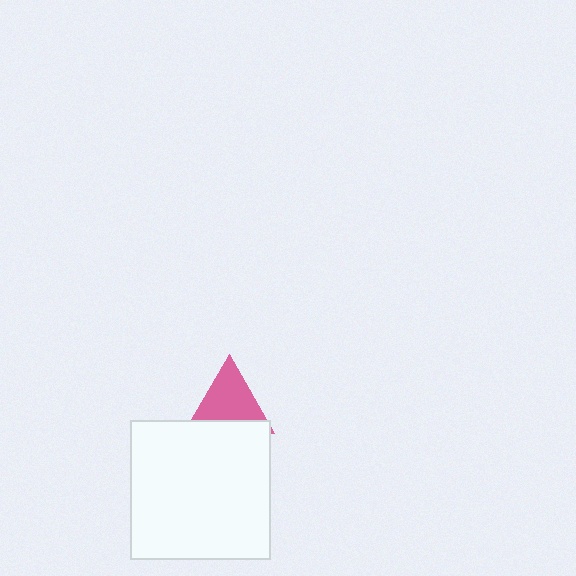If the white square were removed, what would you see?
You would see the complete pink triangle.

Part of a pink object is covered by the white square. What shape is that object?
It is a triangle.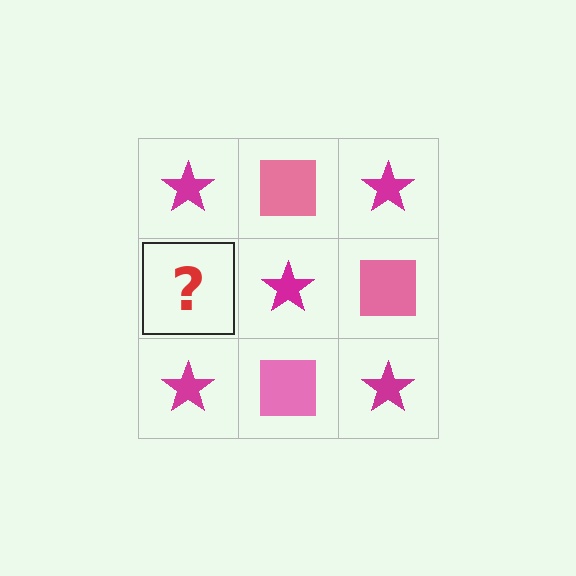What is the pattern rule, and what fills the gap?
The rule is that it alternates magenta star and pink square in a checkerboard pattern. The gap should be filled with a pink square.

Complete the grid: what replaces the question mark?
The question mark should be replaced with a pink square.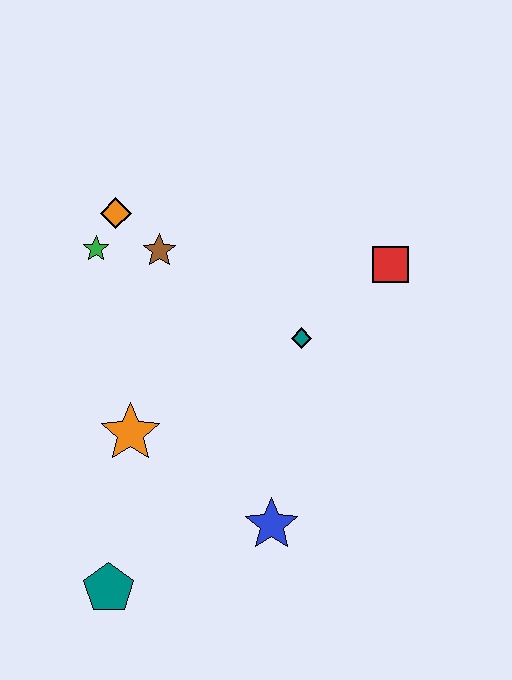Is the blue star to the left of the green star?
No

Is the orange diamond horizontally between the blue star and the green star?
Yes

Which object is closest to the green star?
The orange diamond is closest to the green star.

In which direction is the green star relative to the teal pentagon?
The green star is above the teal pentagon.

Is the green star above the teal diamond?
Yes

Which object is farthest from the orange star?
The red square is farthest from the orange star.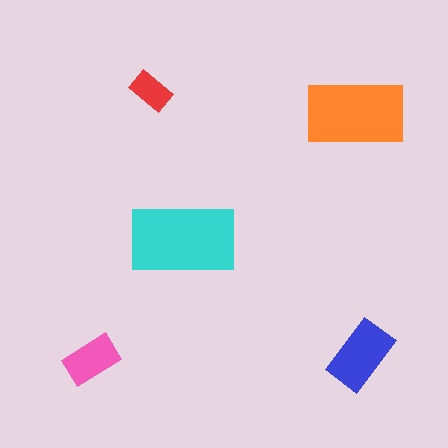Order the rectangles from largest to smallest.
the cyan one, the orange one, the blue one, the pink one, the red one.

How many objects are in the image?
There are 5 objects in the image.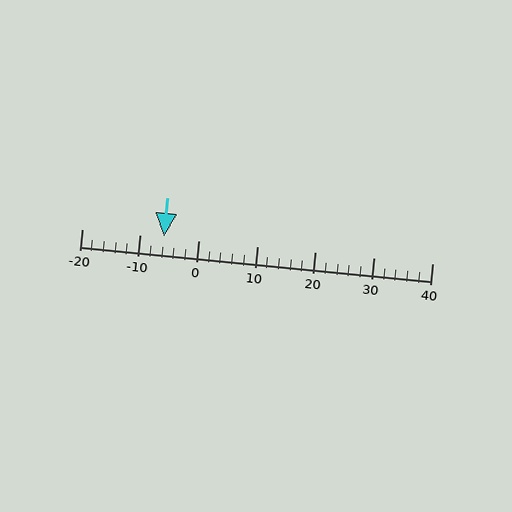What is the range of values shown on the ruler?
The ruler shows values from -20 to 40.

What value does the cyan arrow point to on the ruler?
The cyan arrow points to approximately -6.